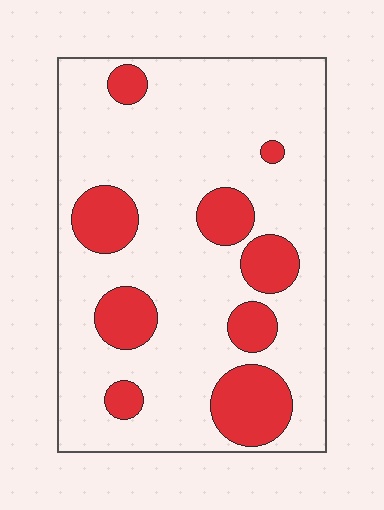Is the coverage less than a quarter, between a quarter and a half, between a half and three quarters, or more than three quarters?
Less than a quarter.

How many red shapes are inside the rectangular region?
9.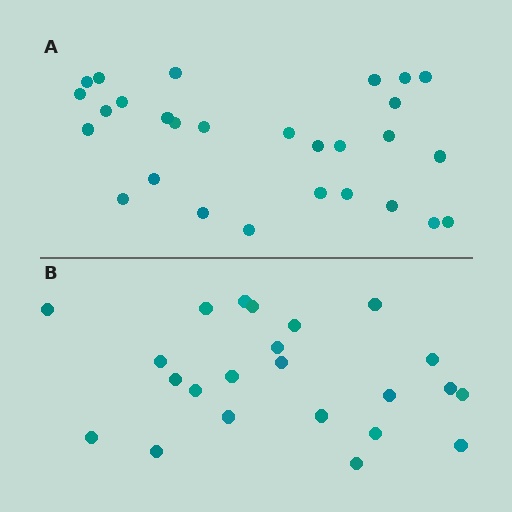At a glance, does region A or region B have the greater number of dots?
Region A (the top region) has more dots.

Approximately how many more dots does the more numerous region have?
Region A has about 5 more dots than region B.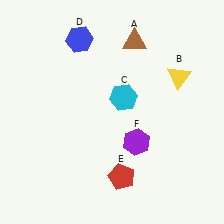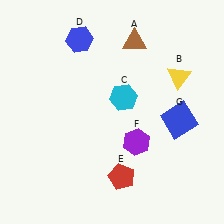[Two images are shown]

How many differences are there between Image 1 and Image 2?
There is 1 difference between the two images.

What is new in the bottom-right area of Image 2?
A blue square (G) was added in the bottom-right area of Image 2.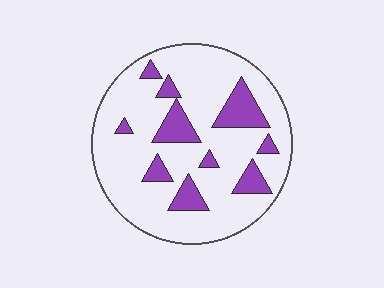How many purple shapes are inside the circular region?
10.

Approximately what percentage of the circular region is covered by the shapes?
Approximately 20%.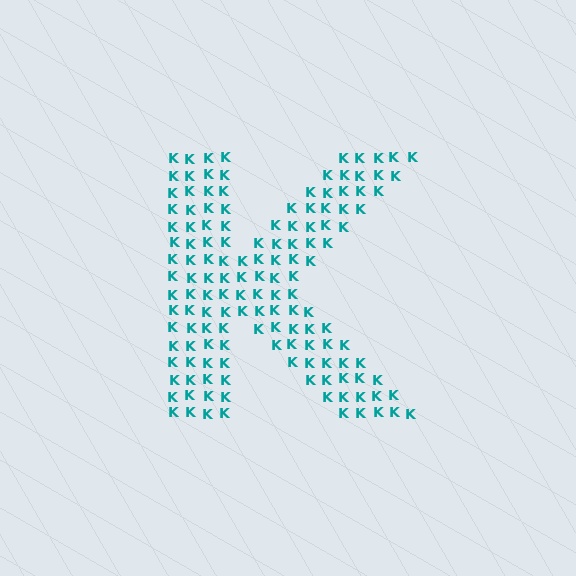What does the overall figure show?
The overall figure shows the letter K.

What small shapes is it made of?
It is made of small letter K's.